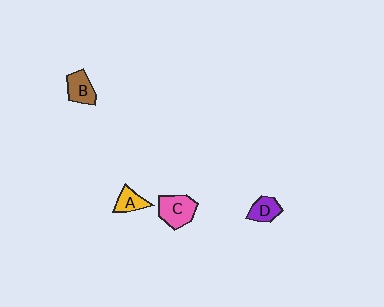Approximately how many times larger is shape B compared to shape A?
Approximately 1.3 times.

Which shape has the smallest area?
Shape A (yellow).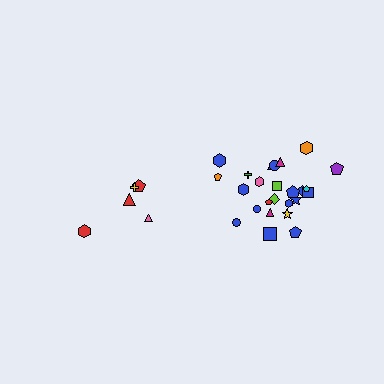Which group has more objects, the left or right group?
The right group.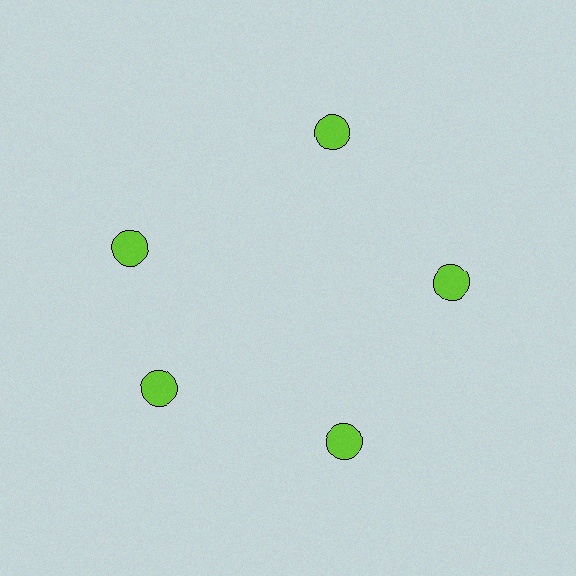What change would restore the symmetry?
The symmetry would be restored by rotating it back into even spacing with its neighbors so that all 5 circles sit at equal angles and equal distance from the center.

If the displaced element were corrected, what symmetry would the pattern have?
It would have 5-fold rotational symmetry — the pattern would map onto itself every 72 degrees.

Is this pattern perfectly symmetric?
No. The 5 lime circles are arranged in a ring, but one element near the 10 o'clock position is rotated out of alignment along the ring, breaking the 5-fold rotational symmetry.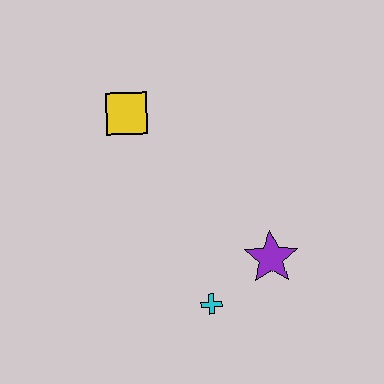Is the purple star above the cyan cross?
Yes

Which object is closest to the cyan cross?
The purple star is closest to the cyan cross.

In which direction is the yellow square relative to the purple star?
The yellow square is above the purple star.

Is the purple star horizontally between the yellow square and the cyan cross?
No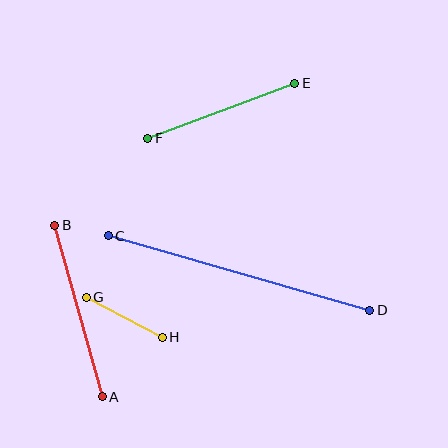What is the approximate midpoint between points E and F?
The midpoint is at approximately (221, 111) pixels.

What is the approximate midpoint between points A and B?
The midpoint is at approximately (79, 311) pixels.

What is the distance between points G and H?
The distance is approximately 86 pixels.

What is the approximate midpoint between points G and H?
The midpoint is at approximately (124, 318) pixels.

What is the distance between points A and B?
The distance is approximately 178 pixels.